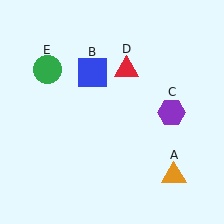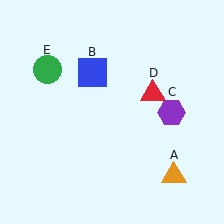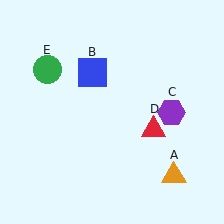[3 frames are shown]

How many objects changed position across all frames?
1 object changed position: red triangle (object D).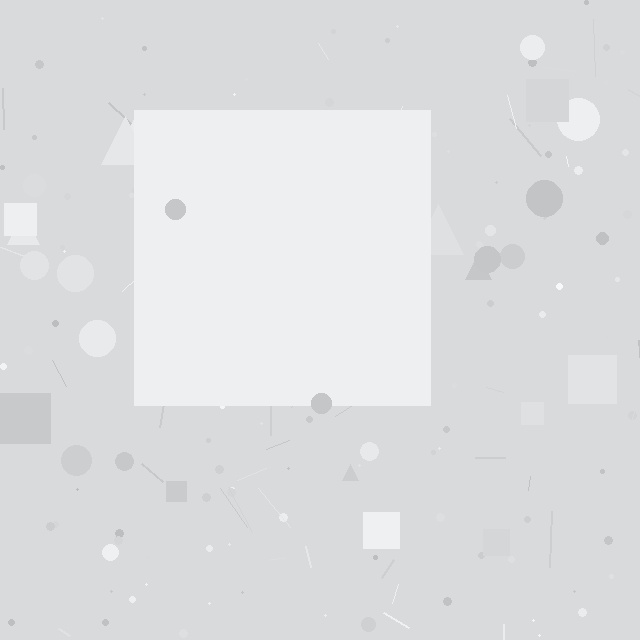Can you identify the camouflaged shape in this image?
The camouflaged shape is a square.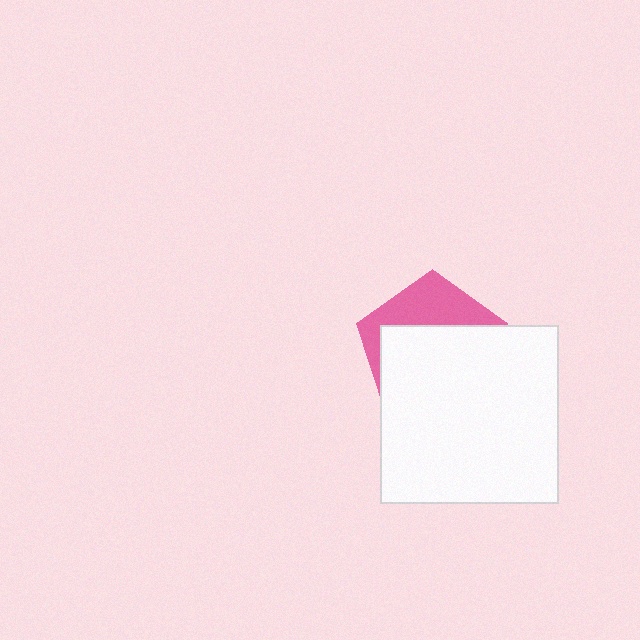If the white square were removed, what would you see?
You would see the complete pink pentagon.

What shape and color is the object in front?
The object in front is a white square.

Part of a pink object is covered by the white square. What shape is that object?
It is a pentagon.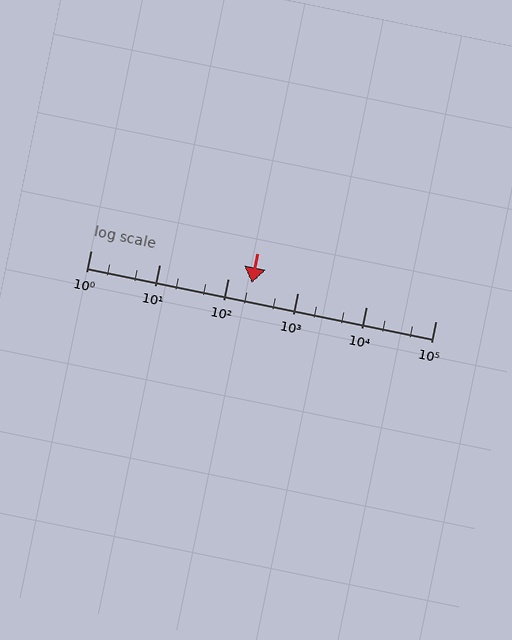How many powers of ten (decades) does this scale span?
The scale spans 5 decades, from 1 to 100000.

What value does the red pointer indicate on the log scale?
The pointer indicates approximately 220.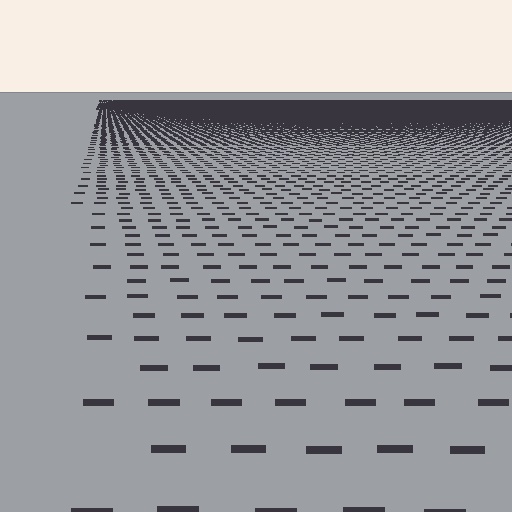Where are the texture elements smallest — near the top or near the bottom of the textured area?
Near the top.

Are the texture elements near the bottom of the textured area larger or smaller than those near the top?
Larger. Near the bottom, elements are closer to the viewer and appear at a bigger on-screen size.